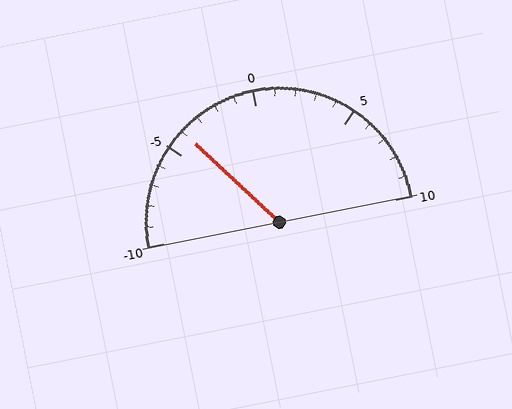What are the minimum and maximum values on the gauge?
The gauge ranges from -10 to 10.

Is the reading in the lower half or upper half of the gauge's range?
The reading is in the lower half of the range (-10 to 10).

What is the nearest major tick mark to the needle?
The nearest major tick mark is -5.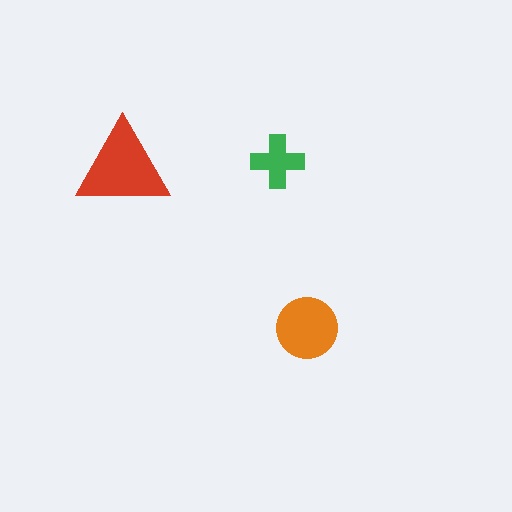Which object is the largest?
The red triangle.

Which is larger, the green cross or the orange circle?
The orange circle.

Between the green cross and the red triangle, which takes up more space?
The red triangle.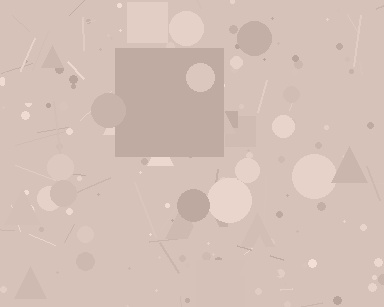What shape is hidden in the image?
A square is hidden in the image.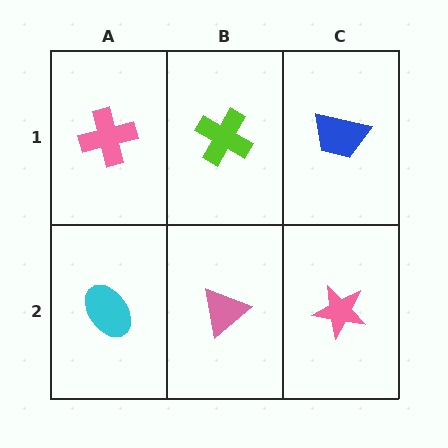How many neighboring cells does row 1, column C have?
2.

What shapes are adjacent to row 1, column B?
A pink triangle (row 2, column B), a pink cross (row 1, column A), a blue trapezoid (row 1, column C).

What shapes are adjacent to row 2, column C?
A blue trapezoid (row 1, column C), a pink triangle (row 2, column B).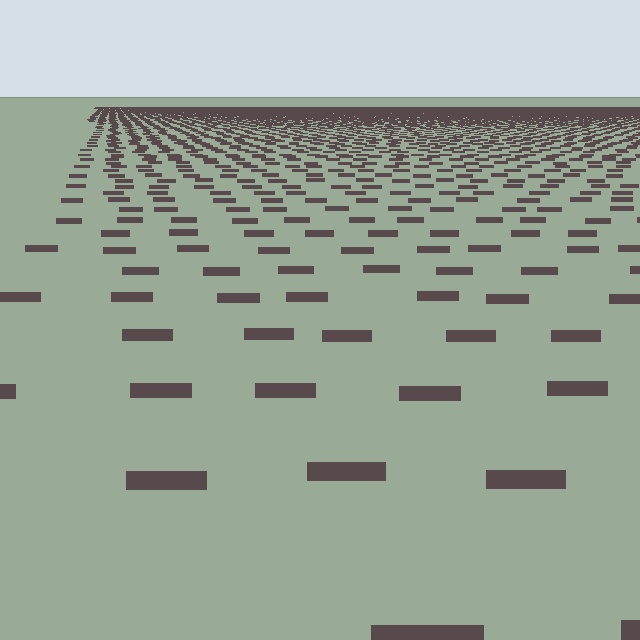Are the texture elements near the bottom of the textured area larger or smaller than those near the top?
Larger. Near the bottom, elements are closer to the viewer and appear at a bigger on-screen size.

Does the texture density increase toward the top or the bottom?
Density increases toward the top.